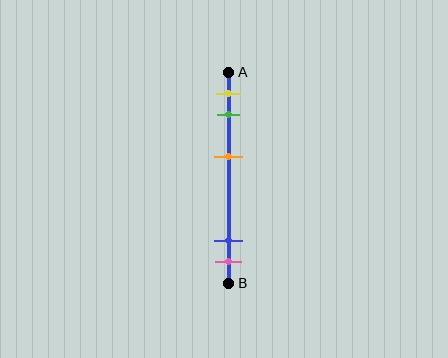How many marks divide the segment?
There are 5 marks dividing the segment.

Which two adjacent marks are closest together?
The blue and pink marks are the closest adjacent pair.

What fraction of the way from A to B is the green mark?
The green mark is approximately 20% (0.2) of the way from A to B.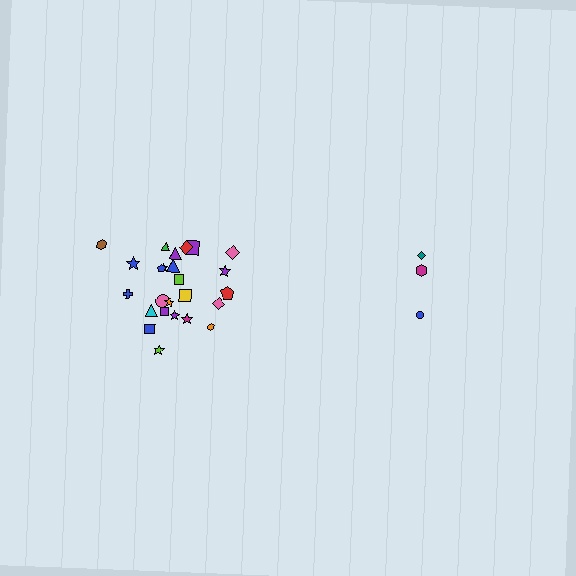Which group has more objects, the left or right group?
The left group.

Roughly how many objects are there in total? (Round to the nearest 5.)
Roughly 30 objects in total.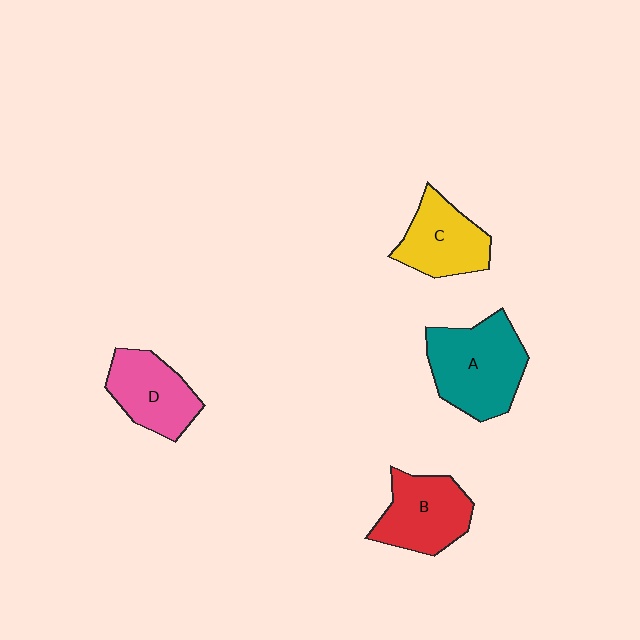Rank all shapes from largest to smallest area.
From largest to smallest: A (teal), B (red), D (pink), C (yellow).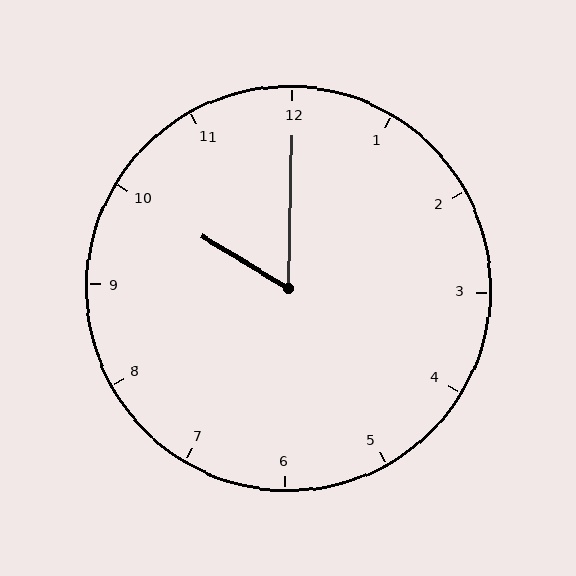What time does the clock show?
10:00.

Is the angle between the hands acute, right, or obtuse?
It is acute.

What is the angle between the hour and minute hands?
Approximately 60 degrees.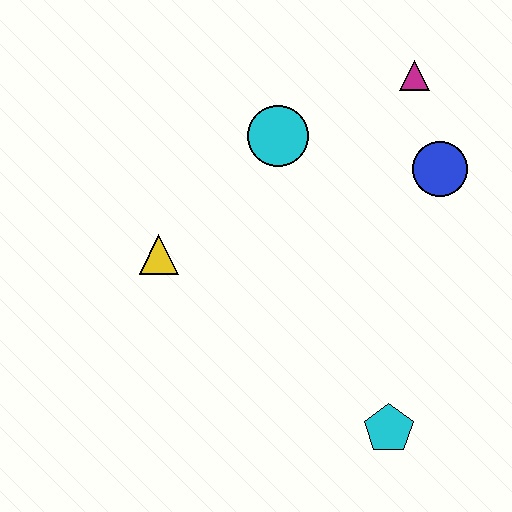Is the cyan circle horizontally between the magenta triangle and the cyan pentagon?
No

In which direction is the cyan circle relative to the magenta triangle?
The cyan circle is to the left of the magenta triangle.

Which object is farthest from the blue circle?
The yellow triangle is farthest from the blue circle.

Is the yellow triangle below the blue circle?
Yes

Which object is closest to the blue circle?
The magenta triangle is closest to the blue circle.